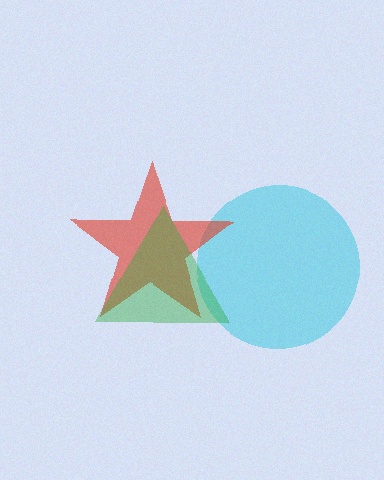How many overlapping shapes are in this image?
There are 3 overlapping shapes in the image.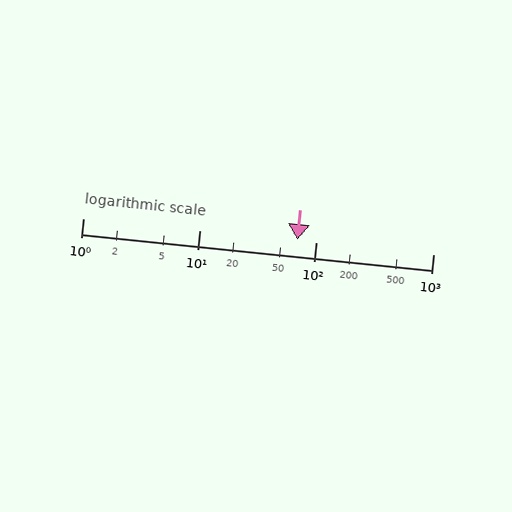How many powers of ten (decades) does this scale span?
The scale spans 3 decades, from 1 to 1000.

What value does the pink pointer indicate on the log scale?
The pointer indicates approximately 69.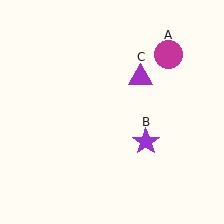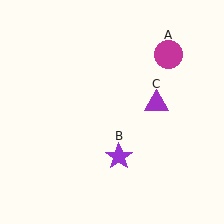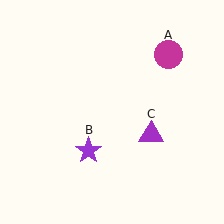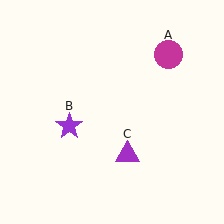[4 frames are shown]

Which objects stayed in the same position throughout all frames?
Magenta circle (object A) remained stationary.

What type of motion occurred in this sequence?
The purple star (object B), purple triangle (object C) rotated clockwise around the center of the scene.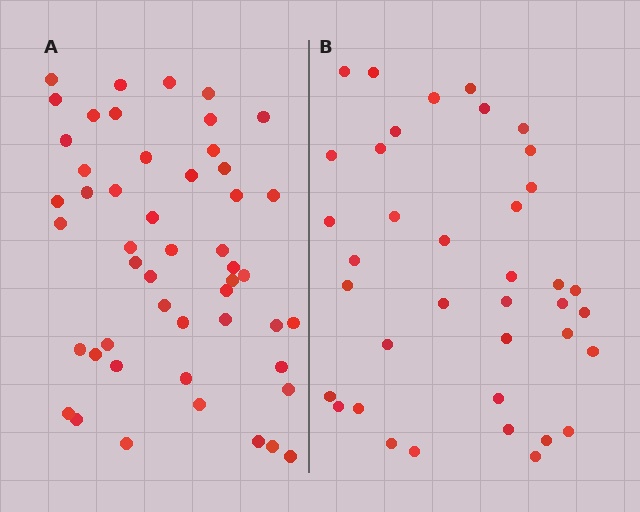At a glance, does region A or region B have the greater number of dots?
Region A (the left region) has more dots.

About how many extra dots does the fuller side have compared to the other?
Region A has roughly 12 or so more dots than region B.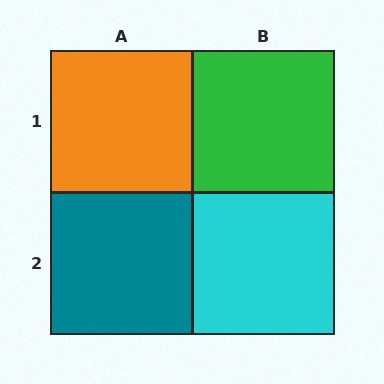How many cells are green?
1 cell is green.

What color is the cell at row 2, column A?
Teal.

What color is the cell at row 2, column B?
Cyan.